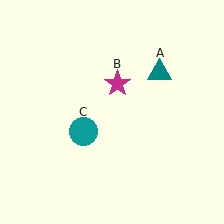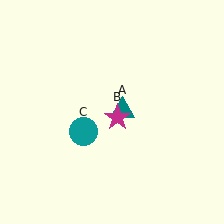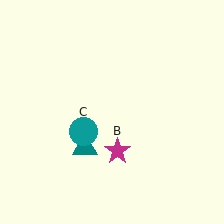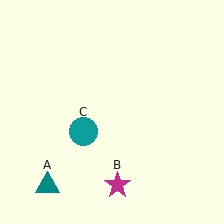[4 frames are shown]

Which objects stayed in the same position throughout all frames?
Teal circle (object C) remained stationary.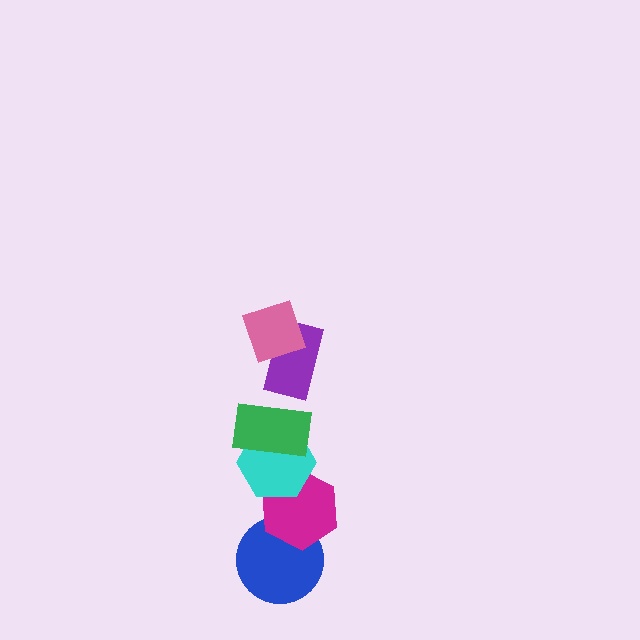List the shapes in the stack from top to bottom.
From top to bottom: the pink diamond, the purple rectangle, the green rectangle, the cyan hexagon, the magenta hexagon, the blue circle.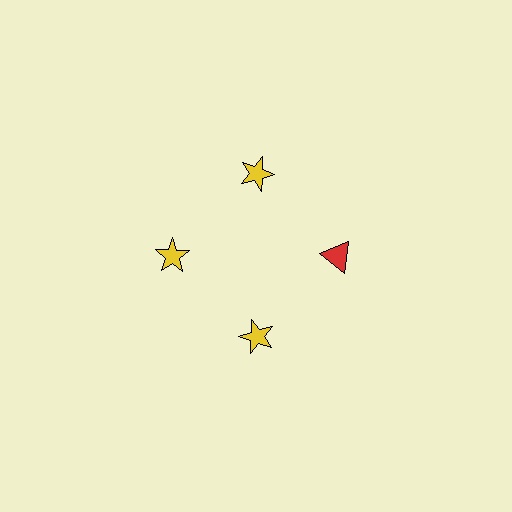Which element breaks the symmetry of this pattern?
The red triangle at roughly the 3 o'clock position breaks the symmetry. All other shapes are yellow stars.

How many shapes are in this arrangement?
There are 4 shapes arranged in a ring pattern.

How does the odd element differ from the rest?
It differs in both color (red instead of yellow) and shape (triangle instead of star).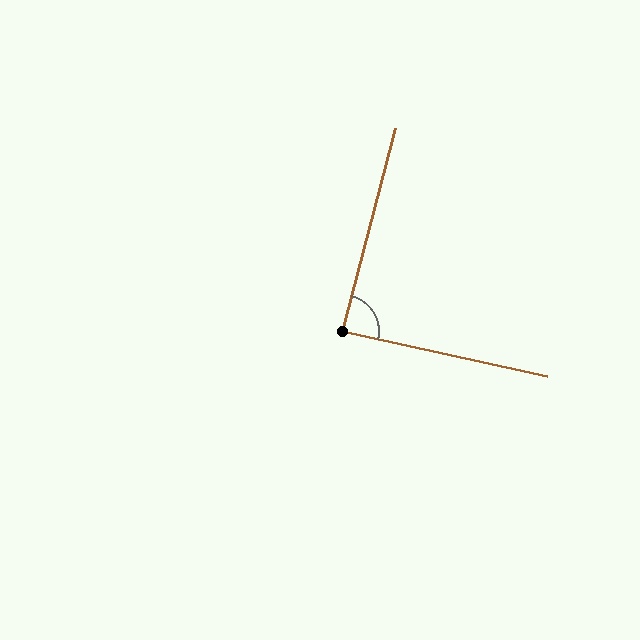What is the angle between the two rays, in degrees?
Approximately 88 degrees.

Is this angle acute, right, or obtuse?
It is approximately a right angle.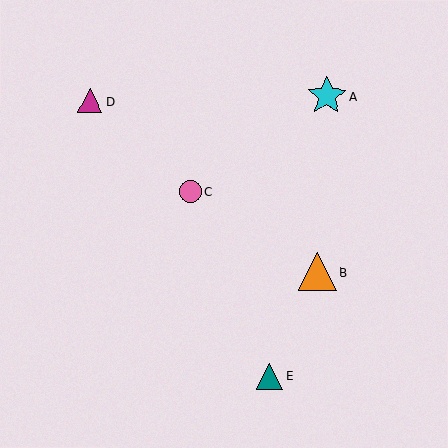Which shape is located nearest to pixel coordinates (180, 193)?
The pink circle (labeled C) at (191, 192) is nearest to that location.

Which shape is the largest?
The cyan star (labeled A) is the largest.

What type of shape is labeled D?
Shape D is a magenta triangle.